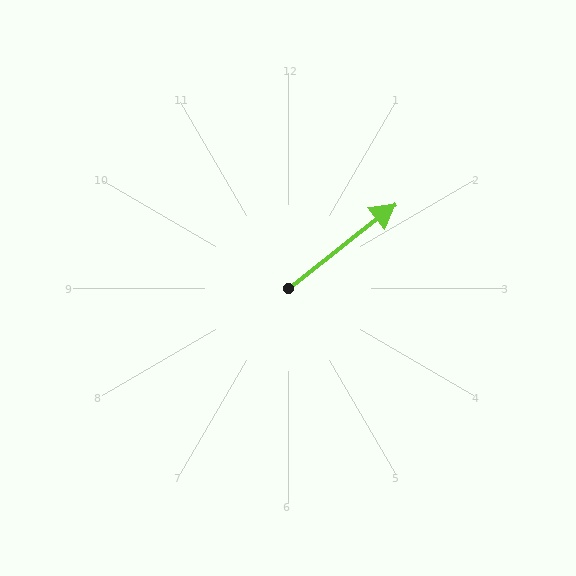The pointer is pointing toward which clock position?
Roughly 2 o'clock.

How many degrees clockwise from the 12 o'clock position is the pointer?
Approximately 52 degrees.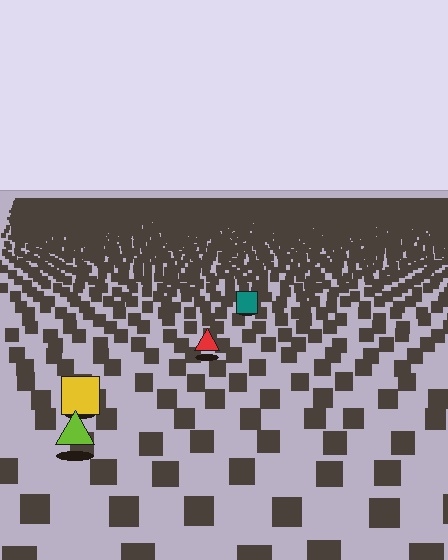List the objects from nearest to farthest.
From nearest to farthest: the lime triangle, the yellow square, the red triangle, the teal square.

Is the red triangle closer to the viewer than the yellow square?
No. The yellow square is closer — you can tell from the texture gradient: the ground texture is coarser near it.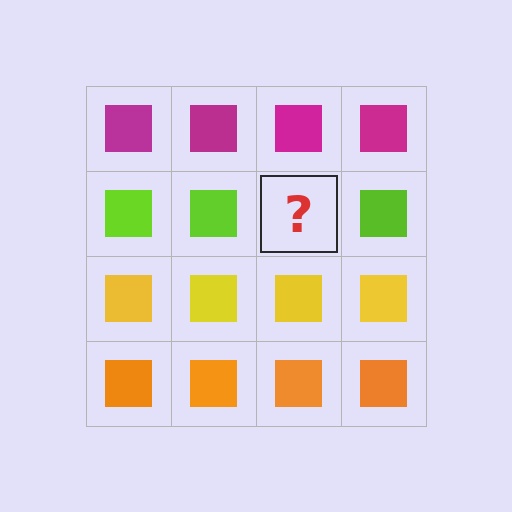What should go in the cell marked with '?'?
The missing cell should contain a lime square.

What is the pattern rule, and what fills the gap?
The rule is that each row has a consistent color. The gap should be filled with a lime square.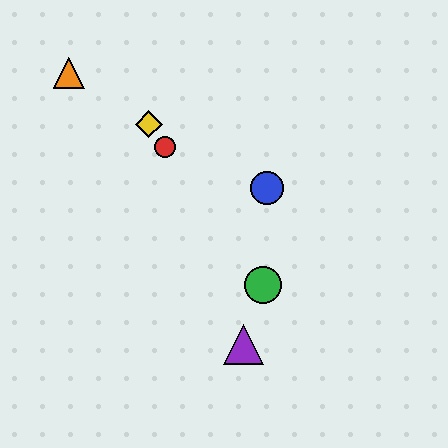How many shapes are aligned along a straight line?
3 shapes (the red circle, the green circle, the yellow diamond) are aligned along a straight line.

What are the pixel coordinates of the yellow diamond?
The yellow diamond is at (149, 124).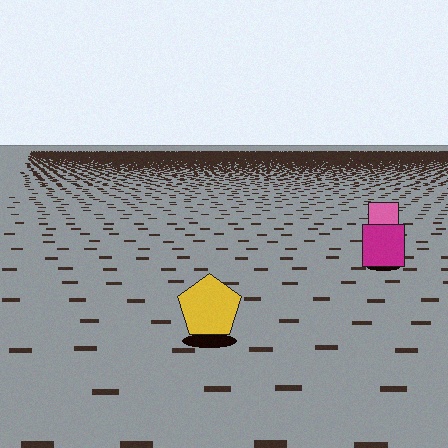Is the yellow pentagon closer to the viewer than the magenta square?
Yes. The yellow pentagon is closer — you can tell from the texture gradient: the ground texture is coarser near it.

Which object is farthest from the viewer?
The pink square is farthest from the viewer. It appears smaller and the ground texture around it is denser.